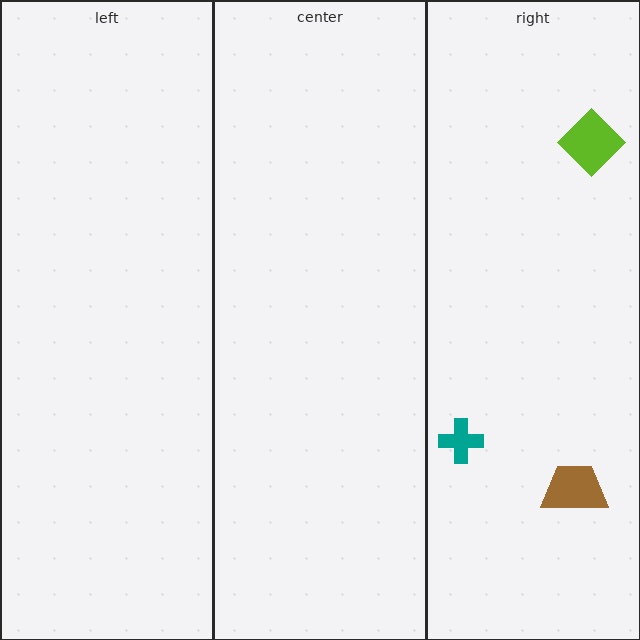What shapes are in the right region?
The lime diamond, the teal cross, the brown trapezoid.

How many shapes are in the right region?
3.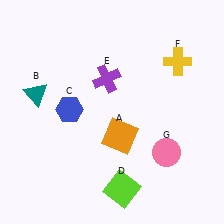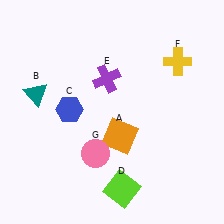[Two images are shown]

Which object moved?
The pink circle (G) moved left.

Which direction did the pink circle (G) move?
The pink circle (G) moved left.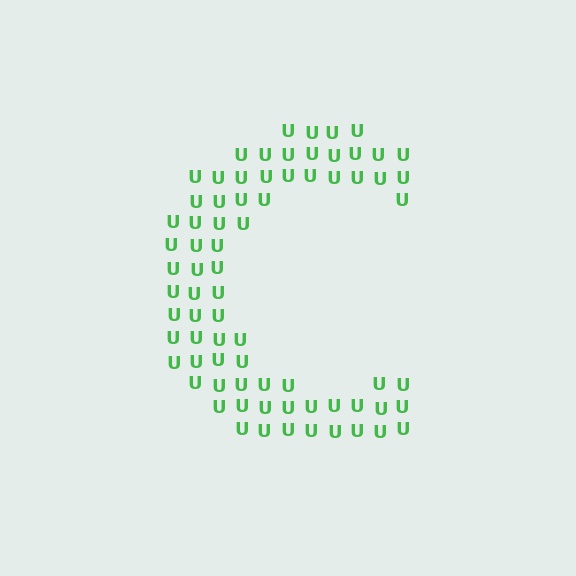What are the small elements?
The small elements are letter U's.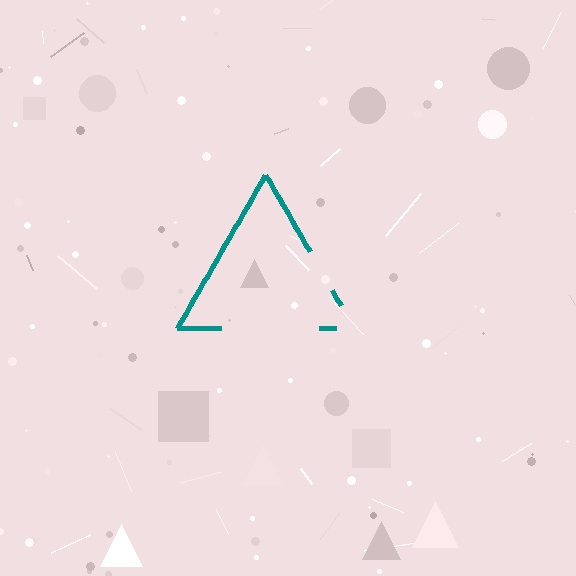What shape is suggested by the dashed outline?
The dashed outline suggests a triangle.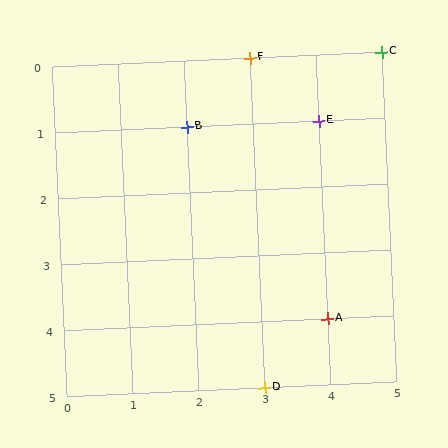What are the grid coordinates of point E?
Point E is at grid coordinates (4, 1).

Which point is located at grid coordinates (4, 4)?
Point A is at (4, 4).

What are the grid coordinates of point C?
Point C is at grid coordinates (5, 0).